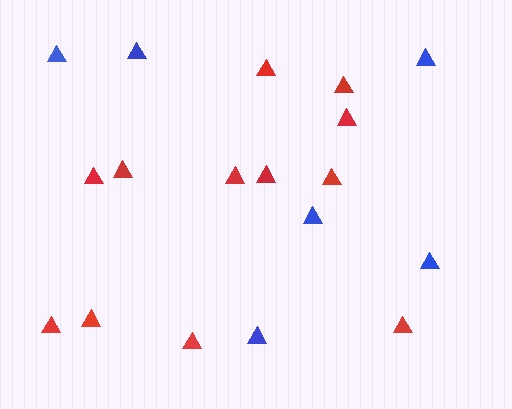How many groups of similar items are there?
There are 2 groups: one group of red triangles (12) and one group of blue triangles (6).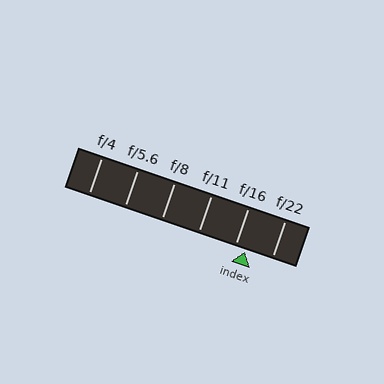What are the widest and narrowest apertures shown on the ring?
The widest aperture shown is f/4 and the narrowest is f/22.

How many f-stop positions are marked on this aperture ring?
There are 6 f-stop positions marked.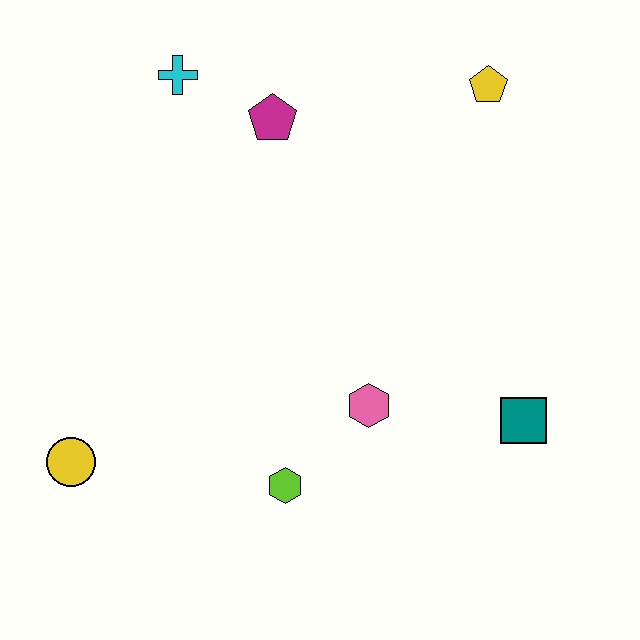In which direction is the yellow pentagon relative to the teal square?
The yellow pentagon is above the teal square.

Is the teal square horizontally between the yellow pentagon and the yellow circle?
No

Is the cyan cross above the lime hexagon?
Yes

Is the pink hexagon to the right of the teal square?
No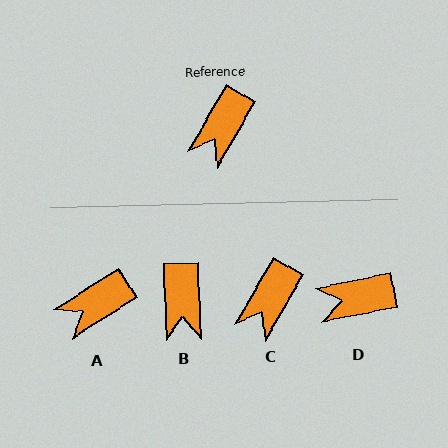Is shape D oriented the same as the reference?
No, it is off by about 49 degrees.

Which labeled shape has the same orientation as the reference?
C.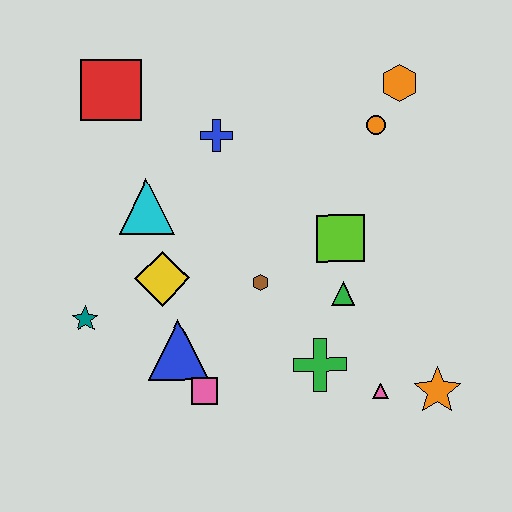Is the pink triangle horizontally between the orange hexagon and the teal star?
Yes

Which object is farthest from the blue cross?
The orange star is farthest from the blue cross.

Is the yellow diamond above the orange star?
Yes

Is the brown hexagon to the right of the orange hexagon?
No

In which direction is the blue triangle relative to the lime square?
The blue triangle is to the left of the lime square.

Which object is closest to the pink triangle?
The orange star is closest to the pink triangle.